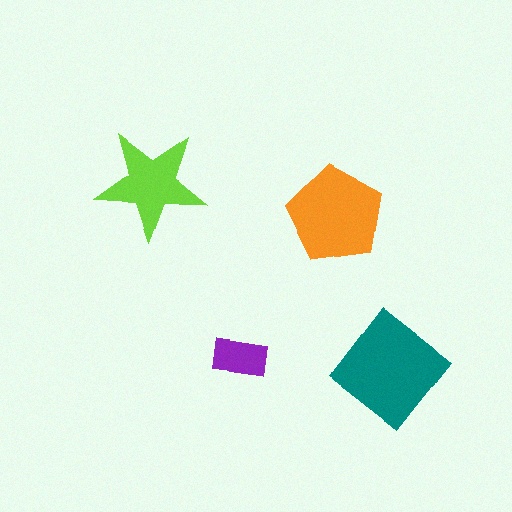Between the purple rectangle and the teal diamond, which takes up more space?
The teal diamond.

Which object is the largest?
The teal diamond.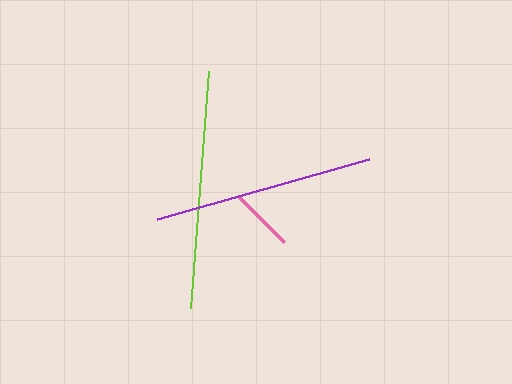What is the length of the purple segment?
The purple segment is approximately 221 pixels long.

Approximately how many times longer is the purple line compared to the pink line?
The purple line is approximately 3.5 times the length of the pink line.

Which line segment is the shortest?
The pink line is the shortest at approximately 64 pixels.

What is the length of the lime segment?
The lime segment is approximately 237 pixels long.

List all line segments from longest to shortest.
From longest to shortest: lime, purple, pink.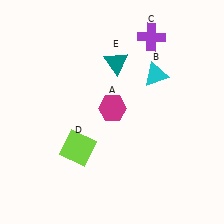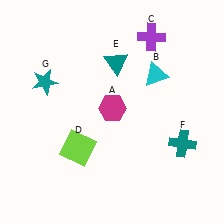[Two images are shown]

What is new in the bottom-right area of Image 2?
A teal cross (F) was added in the bottom-right area of Image 2.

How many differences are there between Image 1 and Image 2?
There are 2 differences between the two images.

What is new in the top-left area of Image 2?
A teal star (G) was added in the top-left area of Image 2.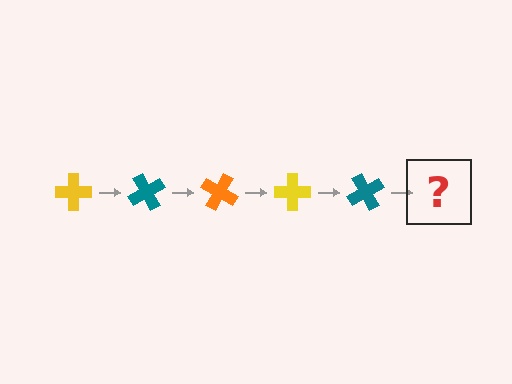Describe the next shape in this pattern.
It should be an orange cross, rotated 300 degrees from the start.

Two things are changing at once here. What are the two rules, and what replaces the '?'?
The two rules are that it rotates 60 degrees each step and the color cycles through yellow, teal, and orange. The '?' should be an orange cross, rotated 300 degrees from the start.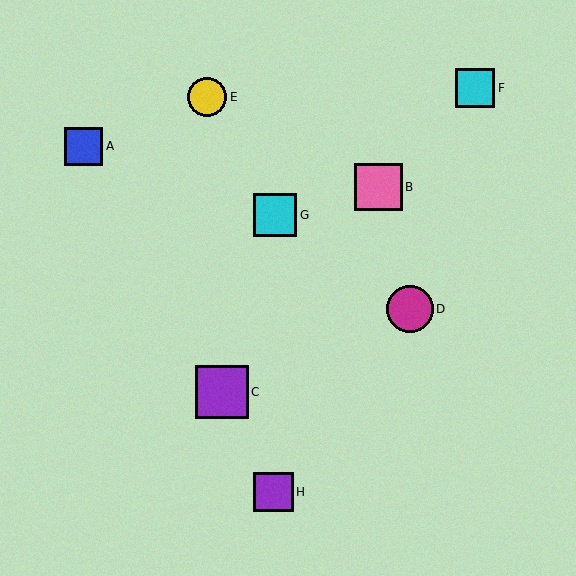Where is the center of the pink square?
The center of the pink square is at (379, 187).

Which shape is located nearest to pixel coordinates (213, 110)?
The yellow circle (labeled E) at (207, 97) is nearest to that location.